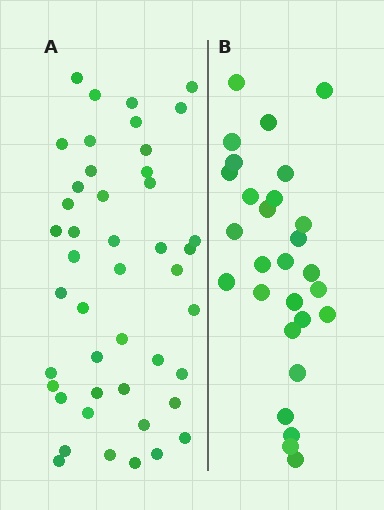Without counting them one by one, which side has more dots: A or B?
Region A (the left region) has more dots.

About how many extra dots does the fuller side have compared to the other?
Region A has approximately 15 more dots than region B.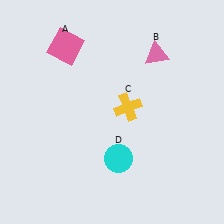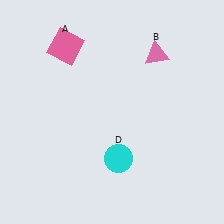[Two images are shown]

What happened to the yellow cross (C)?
The yellow cross (C) was removed in Image 2. It was in the top-right area of Image 1.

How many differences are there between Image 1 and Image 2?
There is 1 difference between the two images.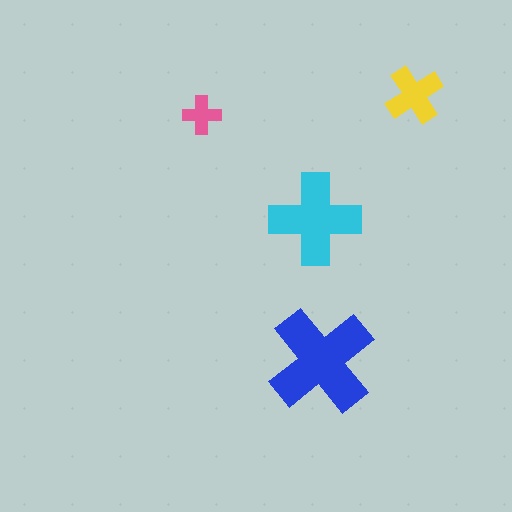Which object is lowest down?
The blue cross is bottommost.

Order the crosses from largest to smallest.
the blue one, the cyan one, the yellow one, the pink one.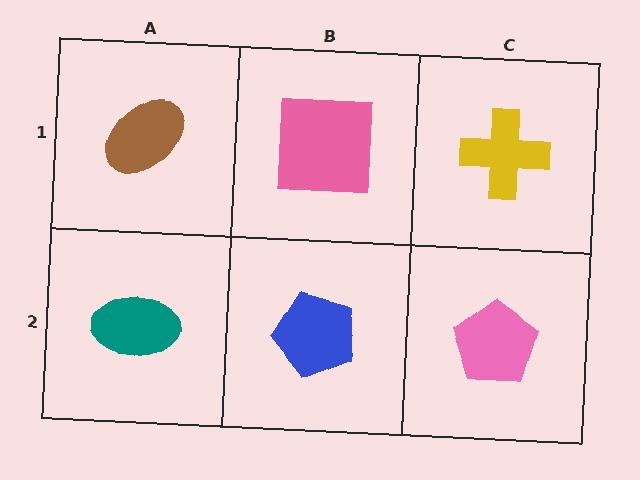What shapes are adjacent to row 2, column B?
A pink square (row 1, column B), a teal ellipse (row 2, column A), a pink pentagon (row 2, column C).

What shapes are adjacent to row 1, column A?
A teal ellipse (row 2, column A), a pink square (row 1, column B).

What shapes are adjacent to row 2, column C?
A yellow cross (row 1, column C), a blue pentagon (row 2, column B).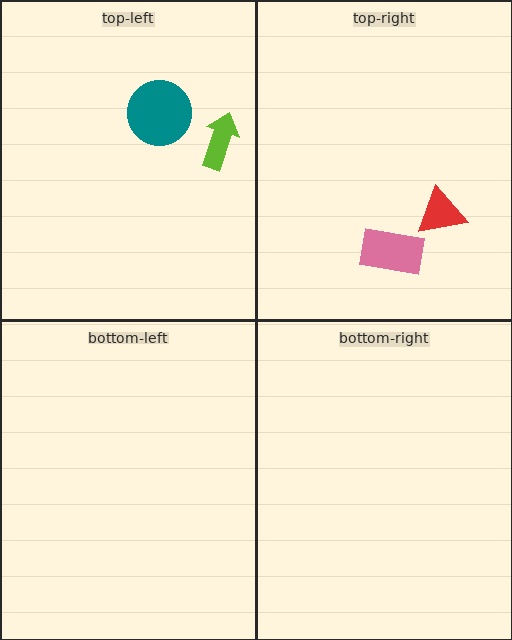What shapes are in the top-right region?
The pink rectangle, the red triangle.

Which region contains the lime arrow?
The top-left region.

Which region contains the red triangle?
The top-right region.